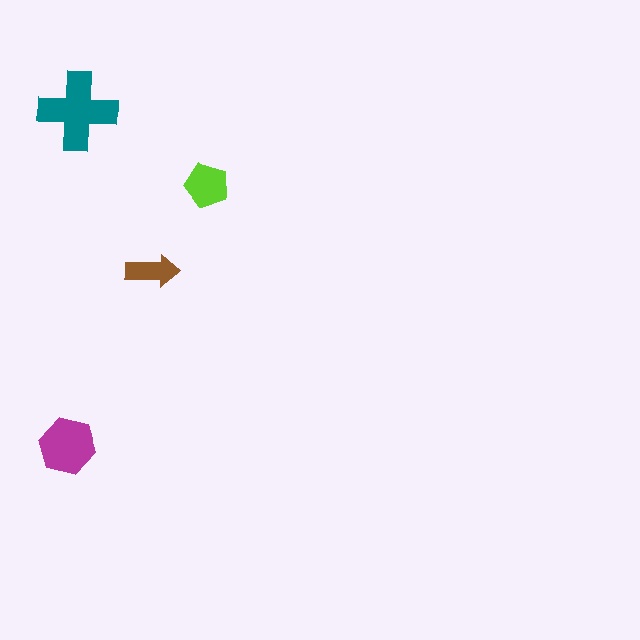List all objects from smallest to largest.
The brown arrow, the lime pentagon, the magenta hexagon, the teal cross.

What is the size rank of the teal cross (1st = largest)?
1st.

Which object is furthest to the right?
The lime pentagon is rightmost.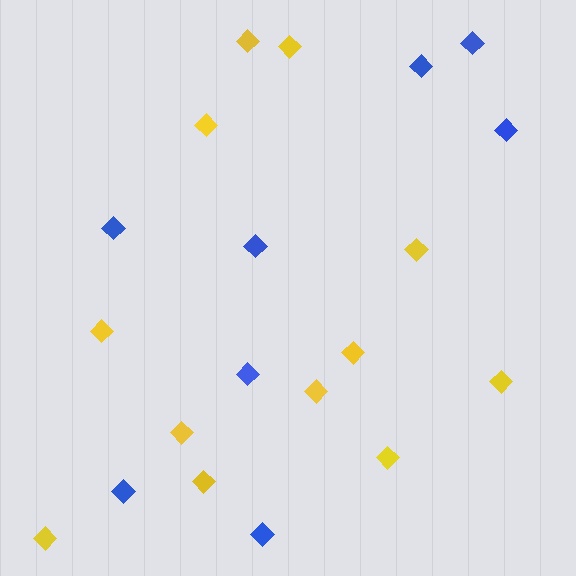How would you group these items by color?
There are 2 groups: one group of blue diamonds (8) and one group of yellow diamonds (12).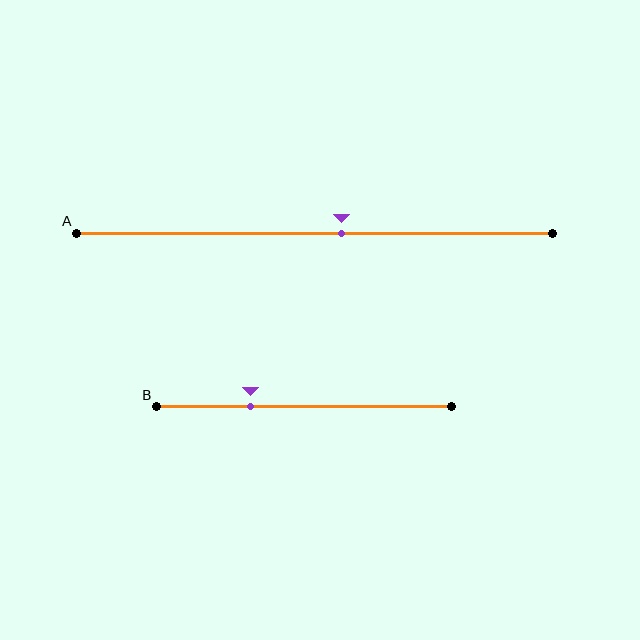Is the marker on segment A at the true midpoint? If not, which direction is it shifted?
No, the marker on segment A is shifted to the right by about 6% of the segment length.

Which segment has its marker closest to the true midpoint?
Segment A has its marker closest to the true midpoint.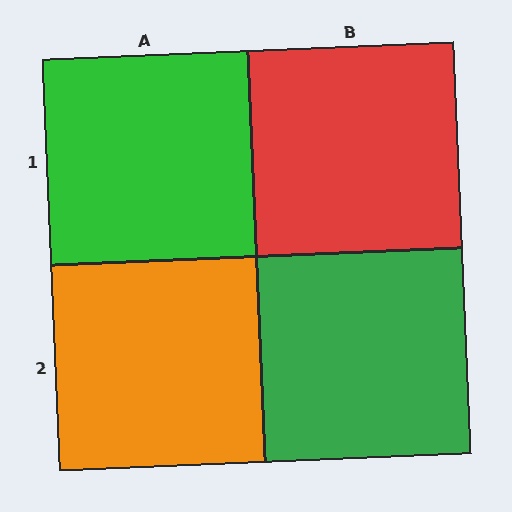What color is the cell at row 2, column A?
Orange.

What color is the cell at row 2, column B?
Green.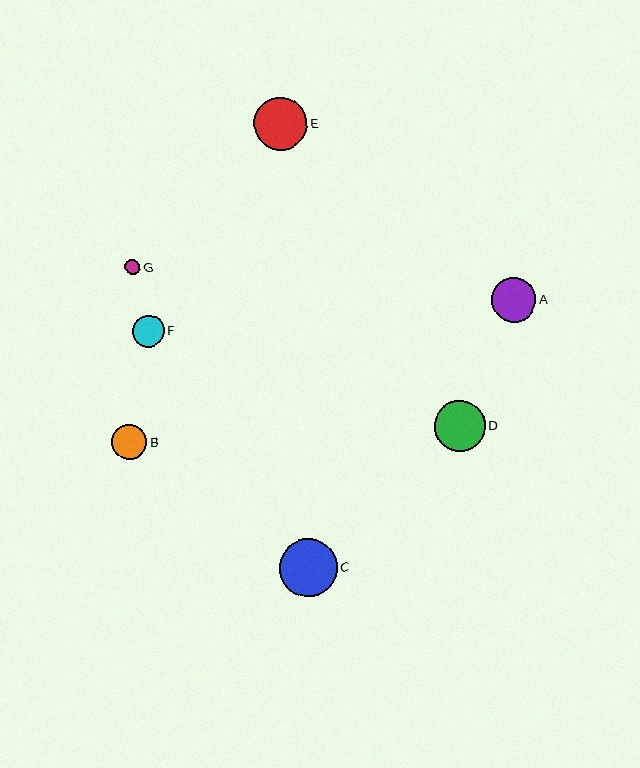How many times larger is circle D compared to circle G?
Circle D is approximately 3.3 times the size of circle G.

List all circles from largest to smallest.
From largest to smallest: C, E, D, A, B, F, G.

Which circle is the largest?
Circle C is the largest with a size of approximately 58 pixels.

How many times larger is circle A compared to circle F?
Circle A is approximately 1.4 times the size of circle F.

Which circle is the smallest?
Circle G is the smallest with a size of approximately 15 pixels.